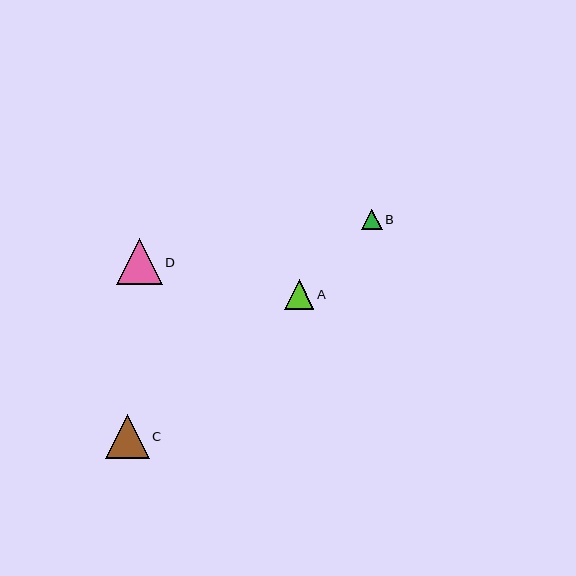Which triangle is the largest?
Triangle D is the largest with a size of approximately 46 pixels.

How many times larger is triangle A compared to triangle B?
Triangle A is approximately 1.4 times the size of triangle B.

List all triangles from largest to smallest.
From largest to smallest: D, C, A, B.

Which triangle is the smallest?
Triangle B is the smallest with a size of approximately 21 pixels.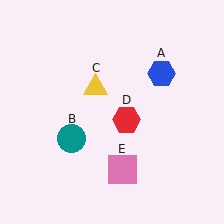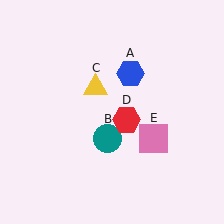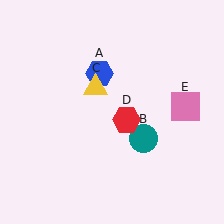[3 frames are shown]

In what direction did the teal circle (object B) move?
The teal circle (object B) moved right.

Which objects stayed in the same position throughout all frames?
Yellow triangle (object C) and red hexagon (object D) remained stationary.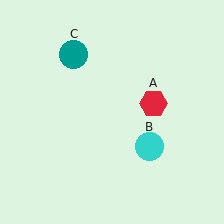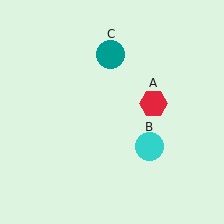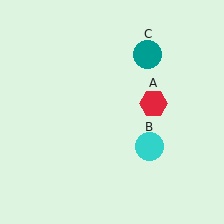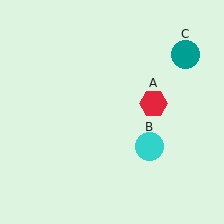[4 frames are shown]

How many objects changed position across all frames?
1 object changed position: teal circle (object C).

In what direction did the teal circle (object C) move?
The teal circle (object C) moved right.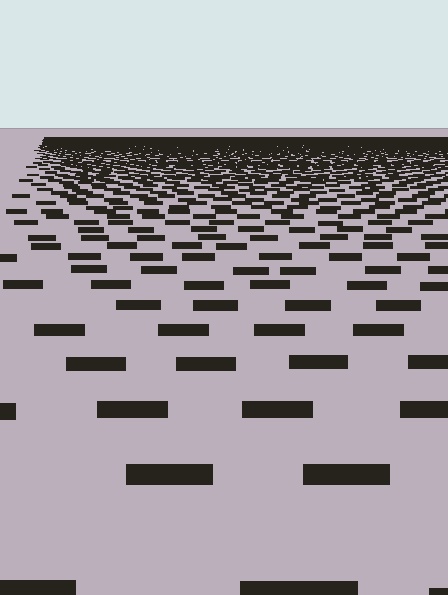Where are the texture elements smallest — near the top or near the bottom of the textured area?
Near the top.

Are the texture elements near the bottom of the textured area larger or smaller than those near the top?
Larger. Near the bottom, elements are closer to the viewer and appear at a bigger on-screen size.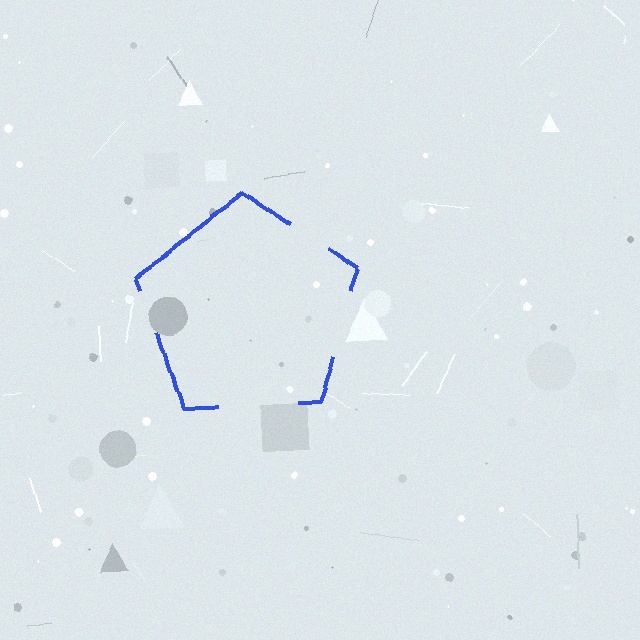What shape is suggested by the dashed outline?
The dashed outline suggests a pentagon.